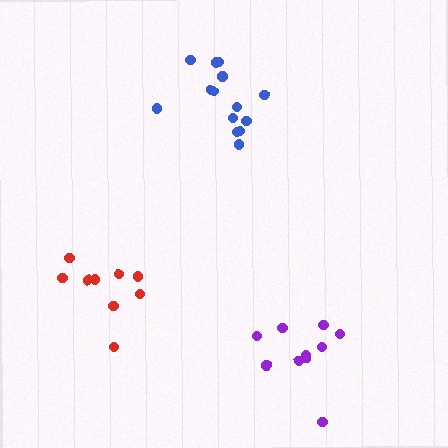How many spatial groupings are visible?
There are 3 spatial groupings.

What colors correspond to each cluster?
The clusters are colored: red, purple, blue.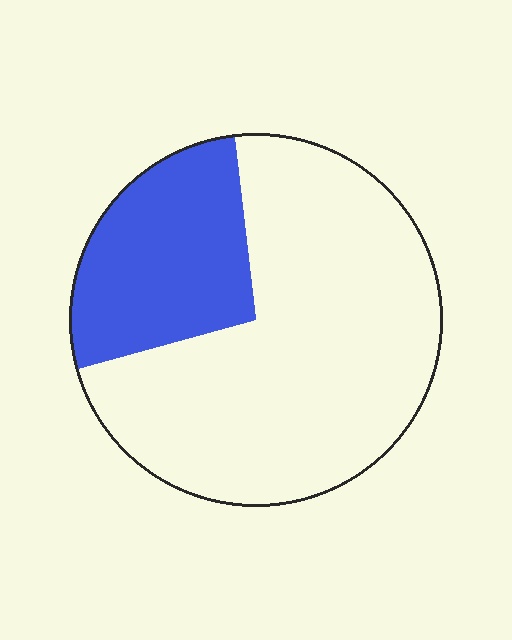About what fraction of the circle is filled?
About one quarter (1/4).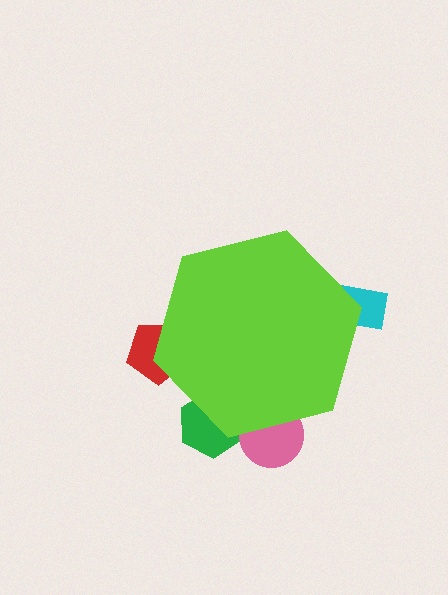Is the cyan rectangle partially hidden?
Yes, the cyan rectangle is partially hidden behind the lime hexagon.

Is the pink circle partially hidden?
Yes, the pink circle is partially hidden behind the lime hexagon.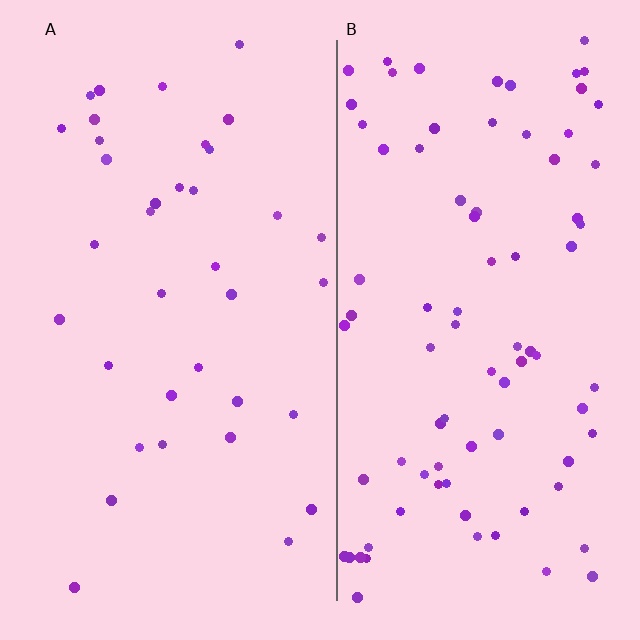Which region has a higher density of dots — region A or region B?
B (the right).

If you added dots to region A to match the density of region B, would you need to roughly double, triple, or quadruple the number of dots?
Approximately double.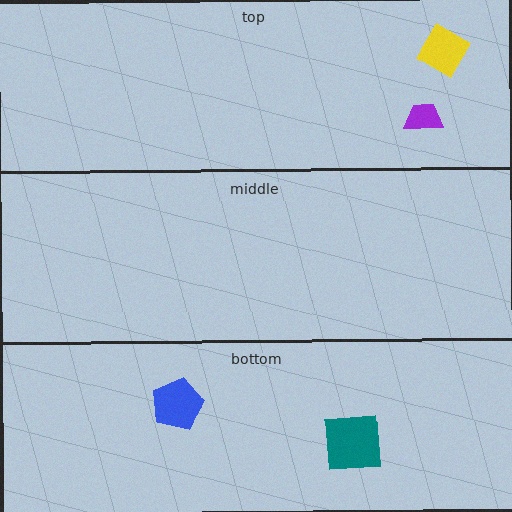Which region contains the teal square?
The bottom region.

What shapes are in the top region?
The yellow diamond, the purple trapezoid.